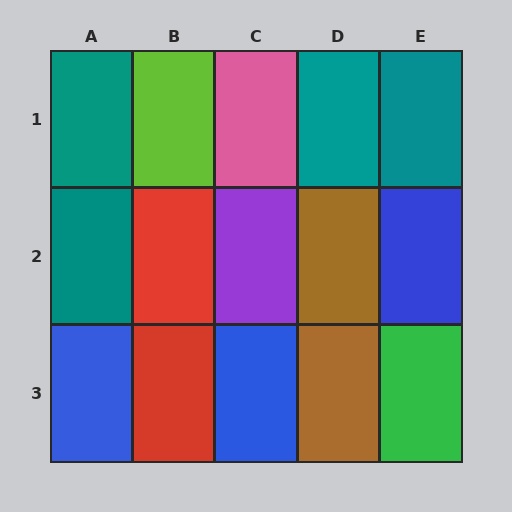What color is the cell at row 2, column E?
Blue.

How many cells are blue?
3 cells are blue.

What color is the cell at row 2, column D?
Brown.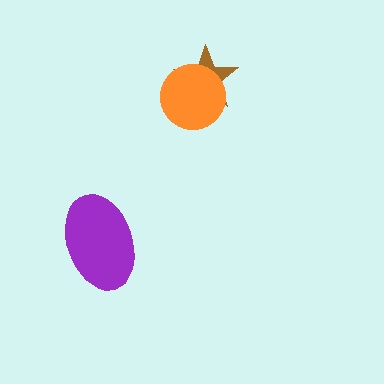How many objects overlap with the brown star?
1 object overlaps with the brown star.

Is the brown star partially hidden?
Yes, it is partially covered by another shape.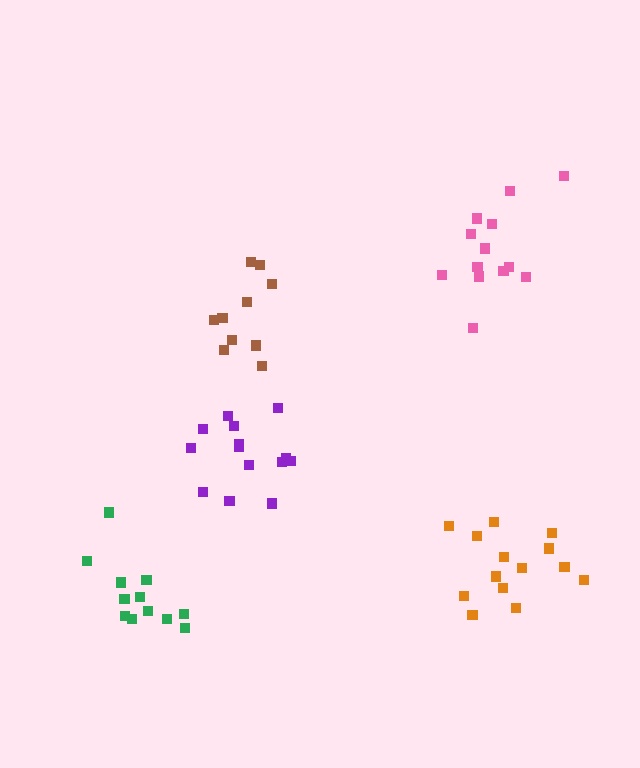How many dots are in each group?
Group 1: 10 dots, Group 2: 14 dots, Group 3: 13 dots, Group 4: 14 dots, Group 5: 12 dots (63 total).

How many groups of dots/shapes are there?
There are 5 groups.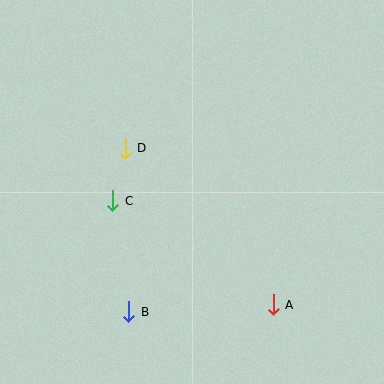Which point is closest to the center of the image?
Point C at (113, 201) is closest to the center.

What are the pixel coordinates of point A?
Point A is at (273, 305).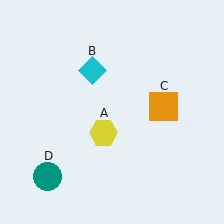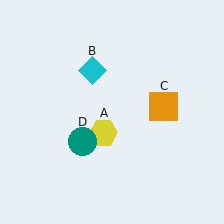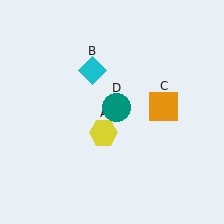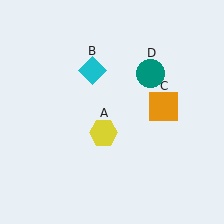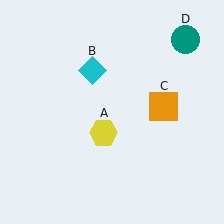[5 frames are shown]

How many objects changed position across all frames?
1 object changed position: teal circle (object D).